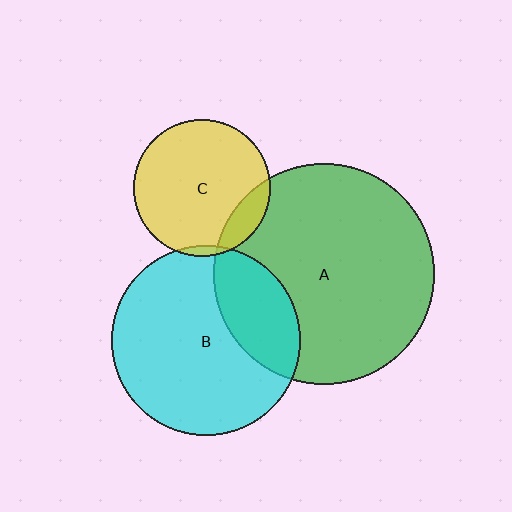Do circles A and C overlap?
Yes.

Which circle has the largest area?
Circle A (green).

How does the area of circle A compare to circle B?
Approximately 1.4 times.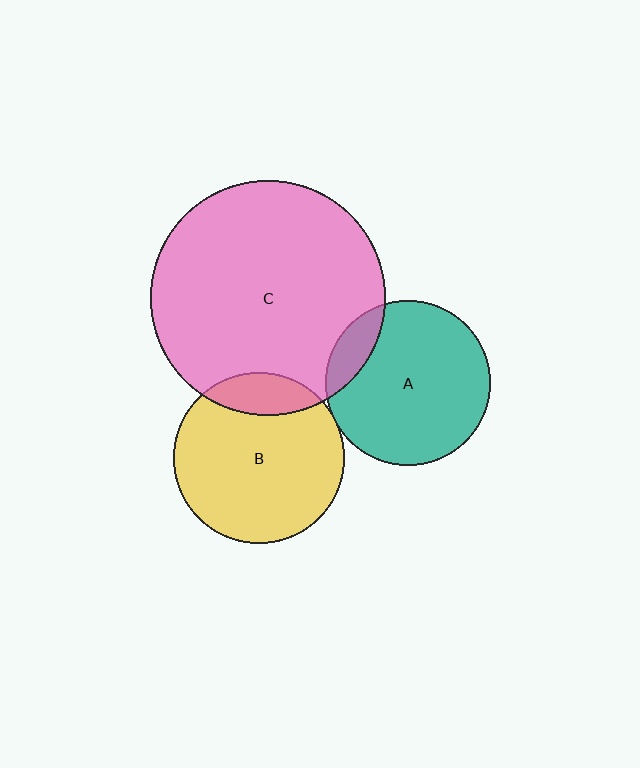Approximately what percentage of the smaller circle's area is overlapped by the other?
Approximately 15%.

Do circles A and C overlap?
Yes.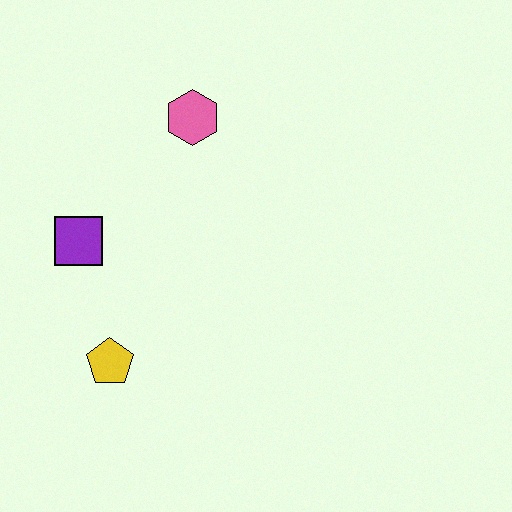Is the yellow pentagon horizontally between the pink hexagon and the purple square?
Yes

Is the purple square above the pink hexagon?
No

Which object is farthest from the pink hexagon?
The yellow pentagon is farthest from the pink hexagon.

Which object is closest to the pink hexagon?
The purple square is closest to the pink hexagon.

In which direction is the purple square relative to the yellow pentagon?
The purple square is above the yellow pentagon.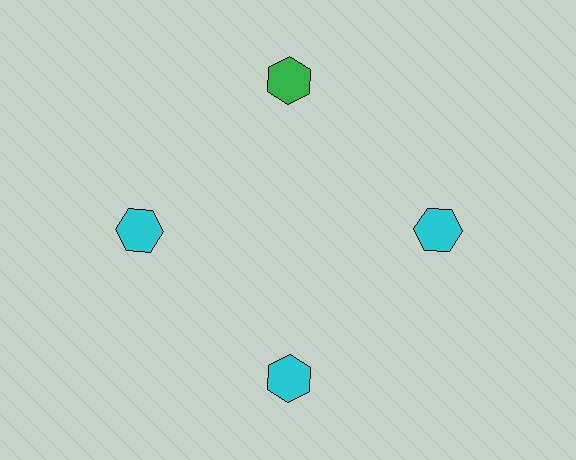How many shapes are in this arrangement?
There are 4 shapes arranged in a ring pattern.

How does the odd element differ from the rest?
It has a different color: green instead of cyan.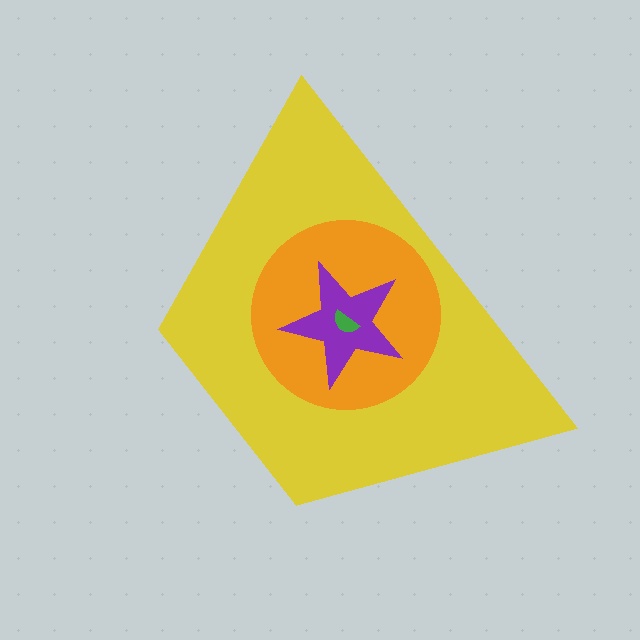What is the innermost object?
The green semicircle.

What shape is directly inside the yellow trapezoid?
The orange circle.